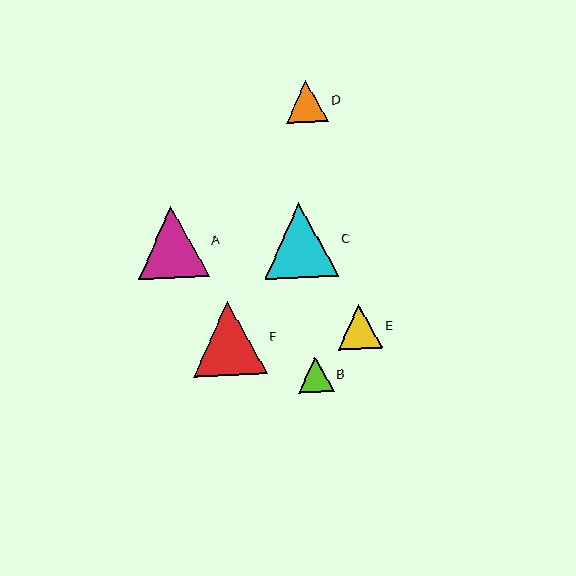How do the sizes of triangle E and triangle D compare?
Triangle E and triangle D are approximately the same size.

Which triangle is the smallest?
Triangle B is the smallest with a size of approximately 36 pixels.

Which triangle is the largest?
Triangle C is the largest with a size of approximately 74 pixels.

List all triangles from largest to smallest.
From largest to smallest: C, F, A, E, D, B.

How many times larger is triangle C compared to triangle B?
Triangle C is approximately 2.1 times the size of triangle B.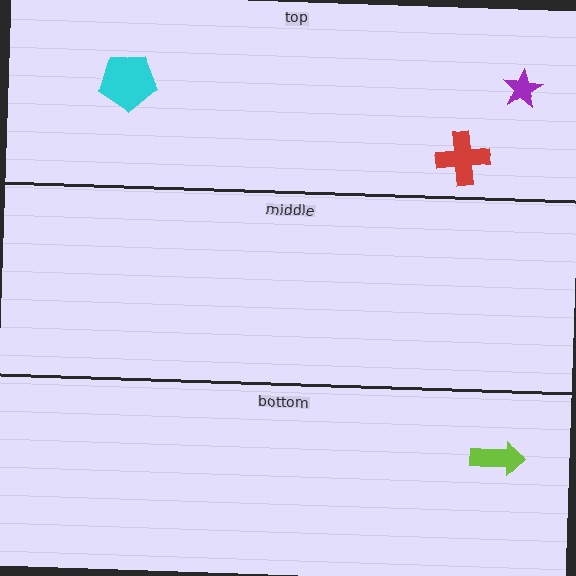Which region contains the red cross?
The top region.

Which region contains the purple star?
The top region.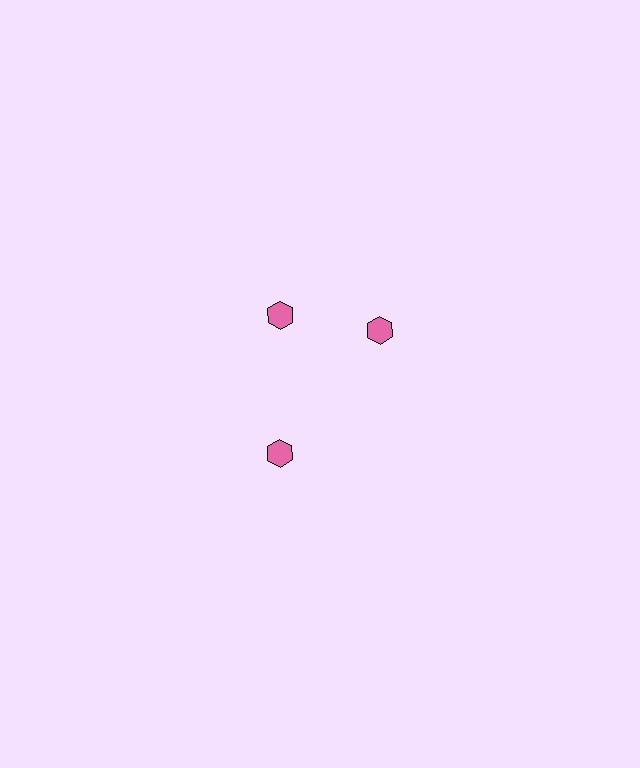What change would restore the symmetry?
The symmetry would be restored by rotating it back into even spacing with its neighbors so that all 3 hexagons sit at equal angles and equal distance from the center.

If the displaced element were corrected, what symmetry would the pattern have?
It would have 3-fold rotational symmetry — the pattern would map onto itself every 120 degrees.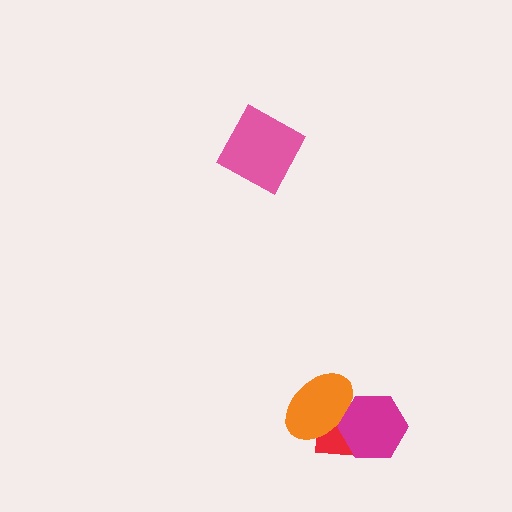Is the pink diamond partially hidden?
No, no other shape covers it.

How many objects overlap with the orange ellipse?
2 objects overlap with the orange ellipse.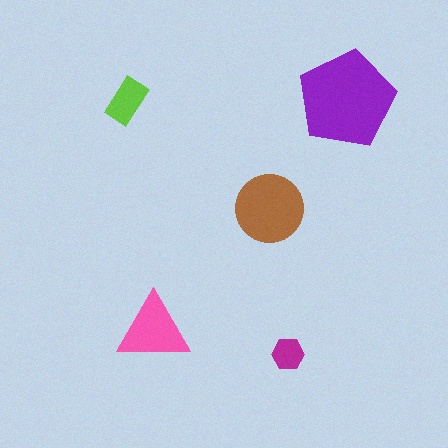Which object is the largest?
The purple pentagon.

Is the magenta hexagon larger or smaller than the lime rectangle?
Smaller.